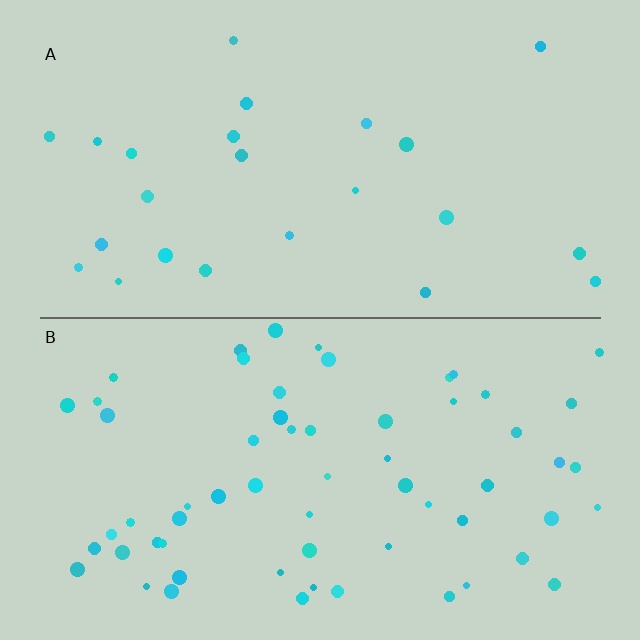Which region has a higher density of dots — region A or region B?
B (the bottom).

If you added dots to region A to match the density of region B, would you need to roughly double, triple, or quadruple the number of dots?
Approximately triple.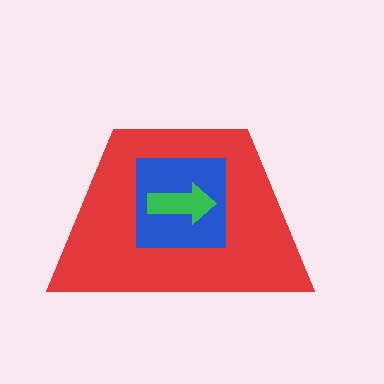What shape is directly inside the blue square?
The green arrow.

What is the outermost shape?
The red trapezoid.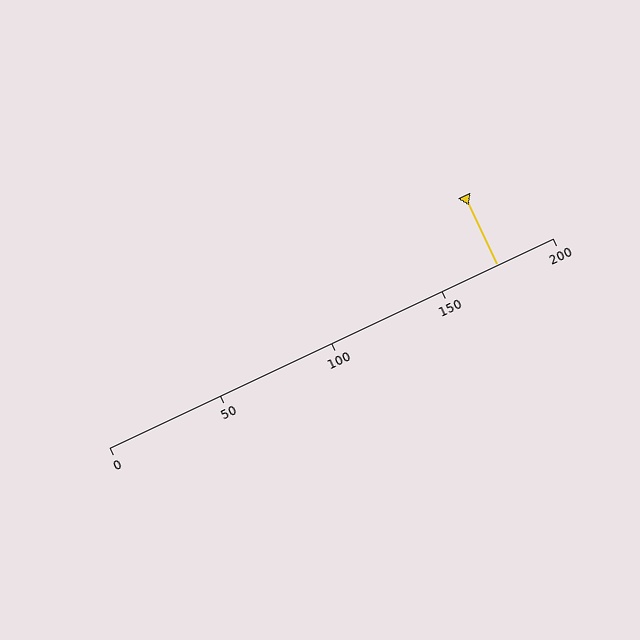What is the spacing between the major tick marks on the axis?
The major ticks are spaced 50 apart.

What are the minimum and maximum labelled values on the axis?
The axis runs from 0 to 200.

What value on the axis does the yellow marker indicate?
The marker indicates approximately 175.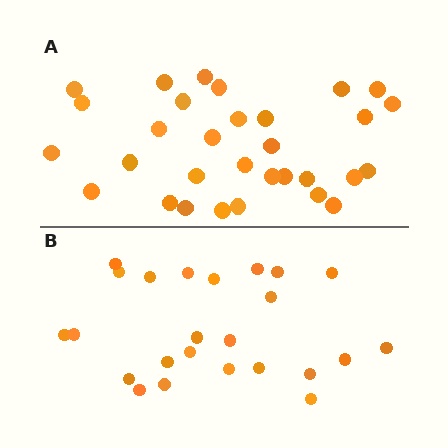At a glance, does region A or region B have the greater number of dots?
Region A (the top region) has more dots.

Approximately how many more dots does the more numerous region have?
Region A has roughly 8 or so more dots than region B.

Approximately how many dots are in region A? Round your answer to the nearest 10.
About 30 dots. (The exact count is 31, which rounds to 30.)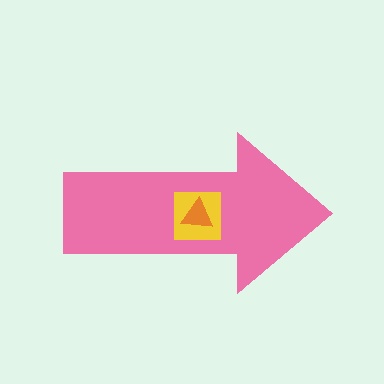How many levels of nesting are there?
3.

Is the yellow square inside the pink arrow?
Yes.